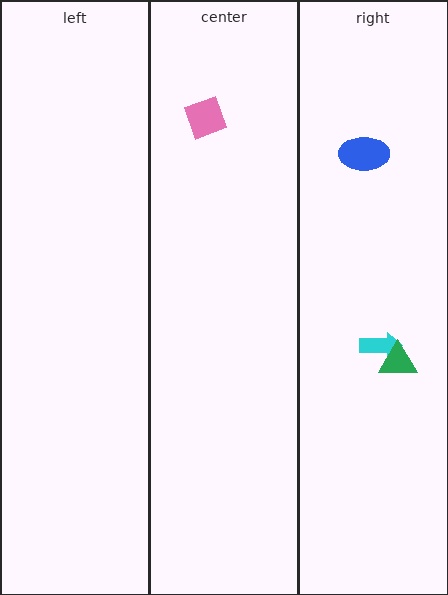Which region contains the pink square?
The center region.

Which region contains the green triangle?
The right region.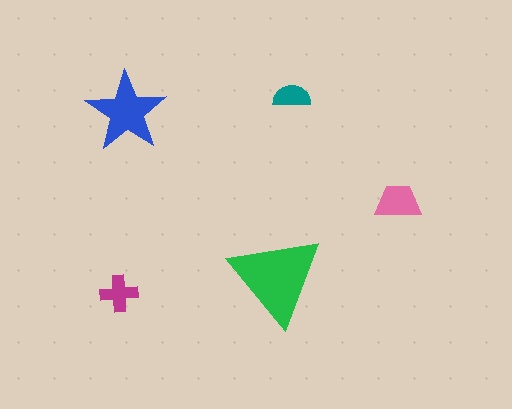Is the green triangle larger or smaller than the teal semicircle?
Larger.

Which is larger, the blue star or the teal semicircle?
The blue star.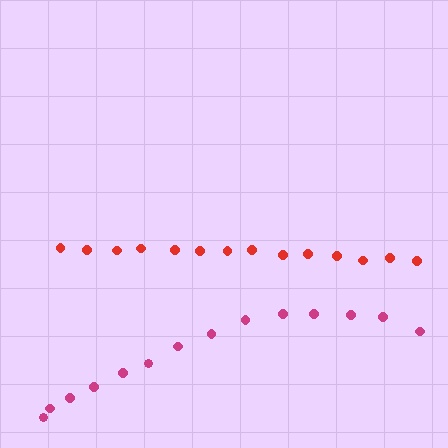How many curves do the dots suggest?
There are 2 distinct paths.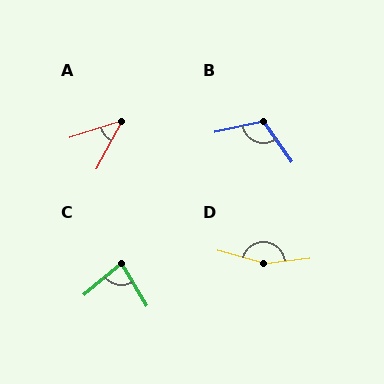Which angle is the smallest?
A, at approximately 44 degrees.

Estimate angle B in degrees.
Approximately 113 degrees.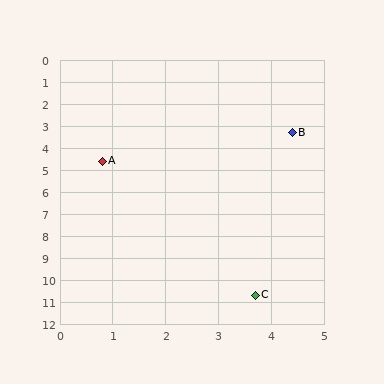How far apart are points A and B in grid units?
Points A and B are about 3.8 grid units apart.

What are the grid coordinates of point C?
Point C is at approximately (3.7, 10.7).